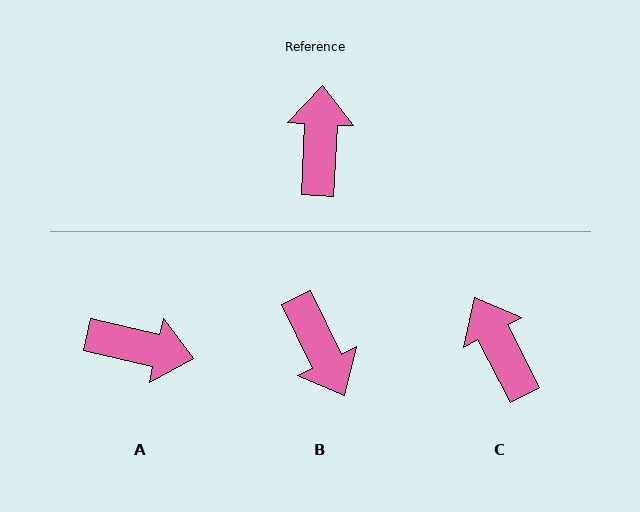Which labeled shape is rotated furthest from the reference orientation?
B, about 151 degrees away.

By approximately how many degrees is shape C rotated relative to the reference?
Approximately 30 degrees counter-clockwise.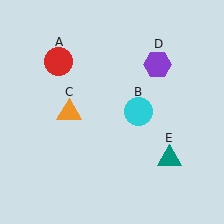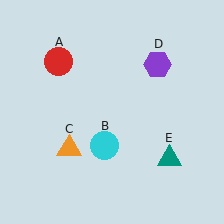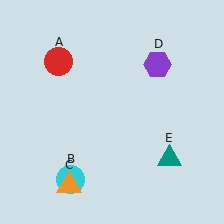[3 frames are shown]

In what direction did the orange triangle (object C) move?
The orange triangle (object C) moved down.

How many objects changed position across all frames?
2 objects changed position: cyan circle (object B), orange triangle (object C).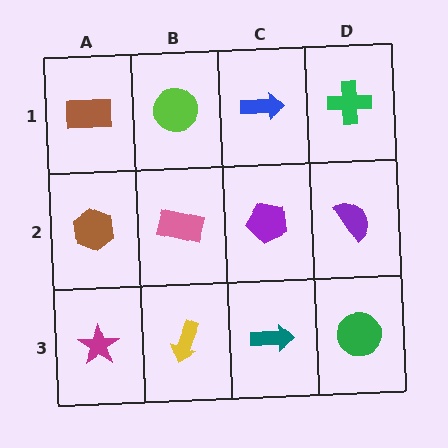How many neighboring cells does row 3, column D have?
2.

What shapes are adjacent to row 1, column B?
A pink rectangle (row 2, column B), a brown rectangle (row 1, column A), a blue arrow (row 1, column C).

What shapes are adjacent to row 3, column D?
A purple semicircle (row 2, column D), a teal arrow (row 3, column C).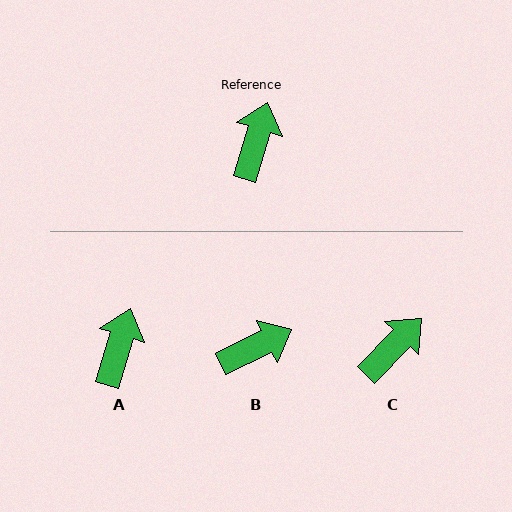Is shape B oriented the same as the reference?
No, it is off by about 47 degrees.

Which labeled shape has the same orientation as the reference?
A.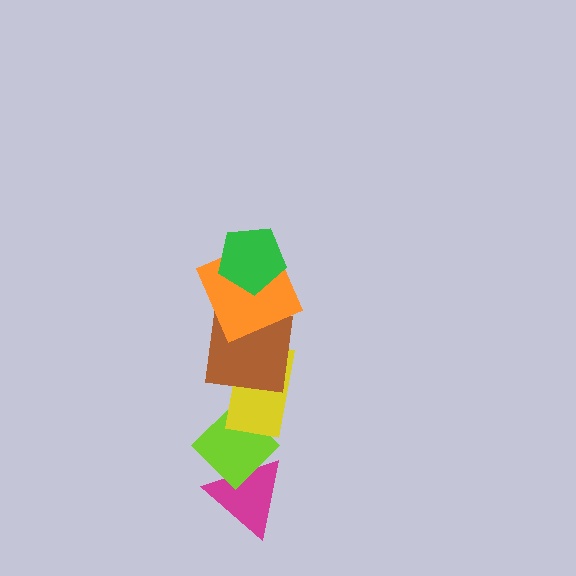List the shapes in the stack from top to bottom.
From top to bottom: the green pentagon, the orange square, the brown square, the yellow rectangle, the lime diamond, the magenta triangle.